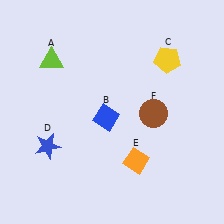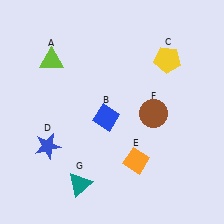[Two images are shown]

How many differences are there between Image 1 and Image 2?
There is 1 difference between the two images.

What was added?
A teal triangle (G) was added in Image 2.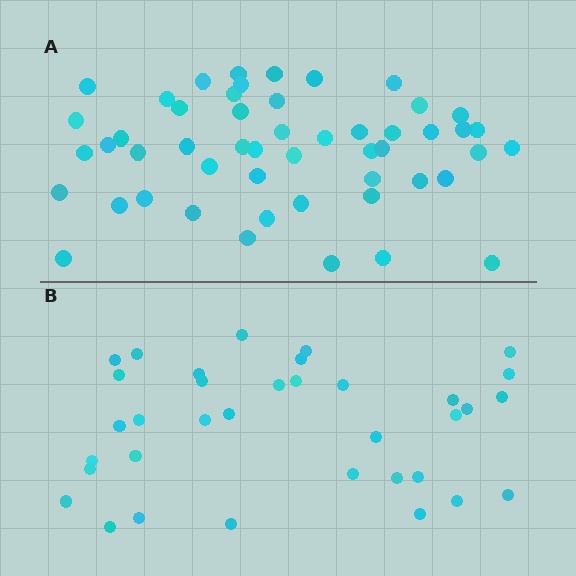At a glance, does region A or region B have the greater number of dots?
Region A (the top region) has more dots.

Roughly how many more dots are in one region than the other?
Region A has approximately 15 more dots than region B.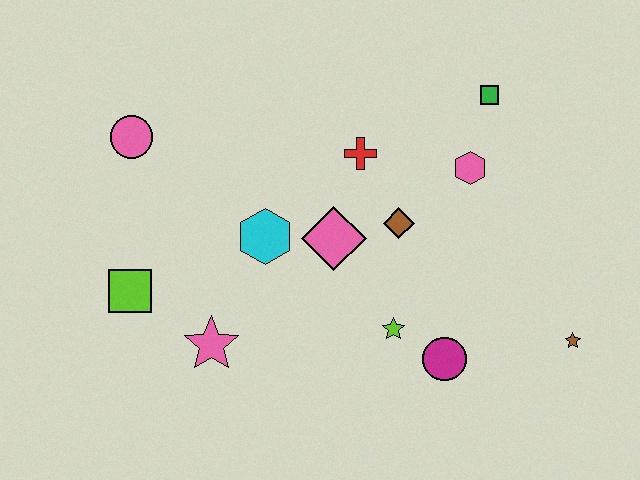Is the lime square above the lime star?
Yes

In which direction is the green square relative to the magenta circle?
The green square is above the magenta circle.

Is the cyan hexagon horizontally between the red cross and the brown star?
No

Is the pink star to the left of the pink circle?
No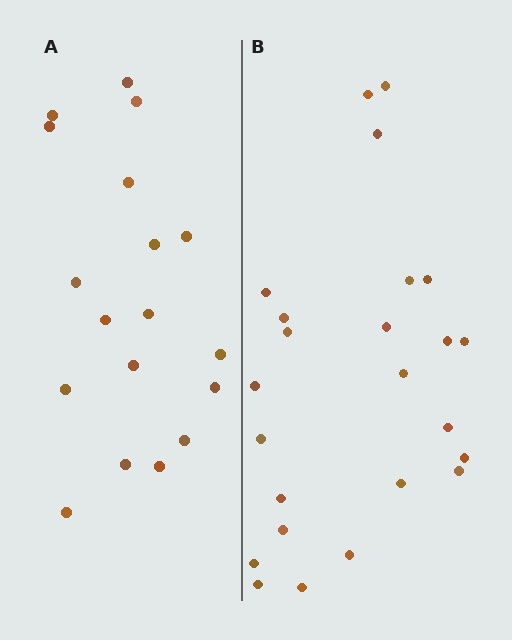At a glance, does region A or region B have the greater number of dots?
Region B (the right region) has more dots.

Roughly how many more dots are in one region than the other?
Region B has about 6 more dots than region A.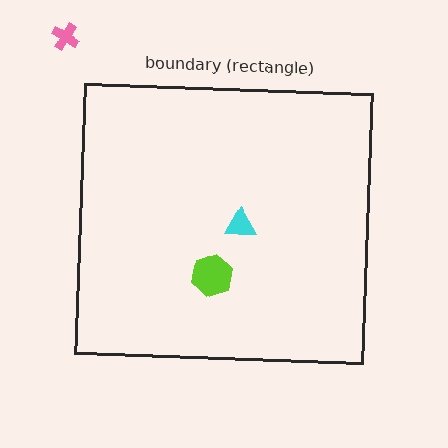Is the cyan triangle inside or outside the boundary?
Inside.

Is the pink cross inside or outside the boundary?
Outside.